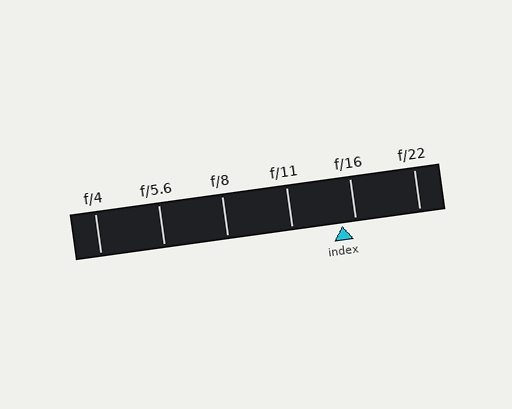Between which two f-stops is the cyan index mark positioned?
The index mark is between f/11 and f/16.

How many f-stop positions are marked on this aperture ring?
There are 6 f-stop positions marked.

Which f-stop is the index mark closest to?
The index mark is closest to f/16.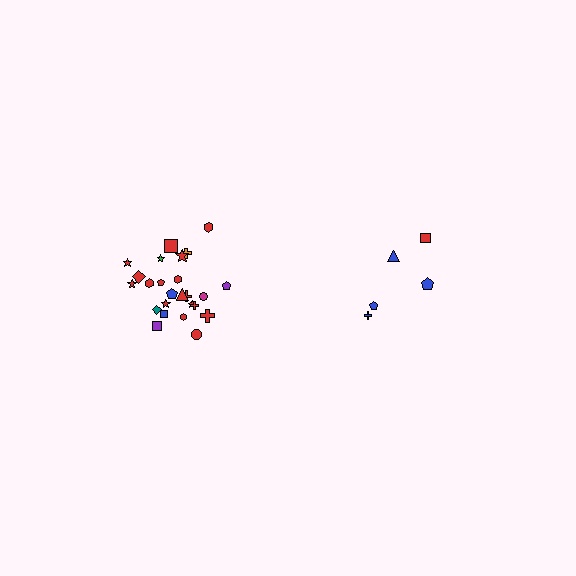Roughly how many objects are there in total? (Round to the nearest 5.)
Roughly 30 objects in total.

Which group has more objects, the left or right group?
The left group.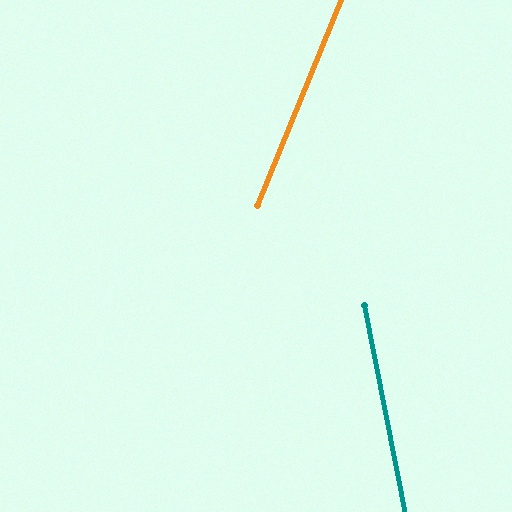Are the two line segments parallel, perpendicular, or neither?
Neither parallel nor perpendicular — they differ by about 33°.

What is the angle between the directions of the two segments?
Approximately 33 degrees.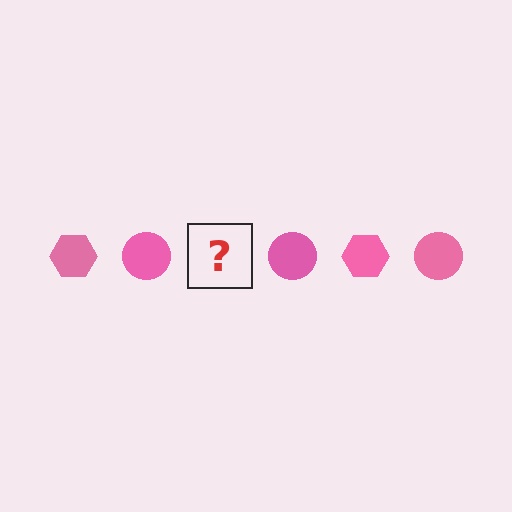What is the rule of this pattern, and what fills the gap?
The rule is that the pattern cycles through hexagon, circle shapes in pink. The gap should be filled with a pink hexagon.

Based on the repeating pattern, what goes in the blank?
The blank should be a pink hexagon.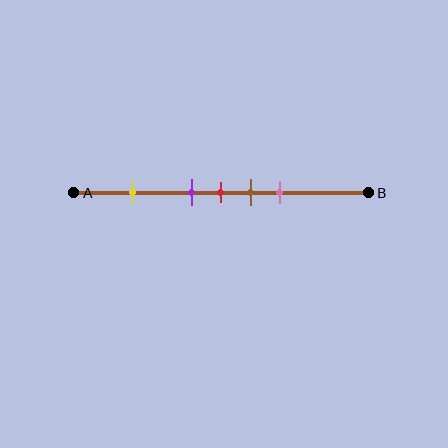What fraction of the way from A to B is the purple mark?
The purple mark is approximately 40% (0.4) of the way from A to B.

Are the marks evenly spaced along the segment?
No, the marks are not evenly spaced.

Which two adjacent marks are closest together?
The purple and red marks are the closest adjacent pair.